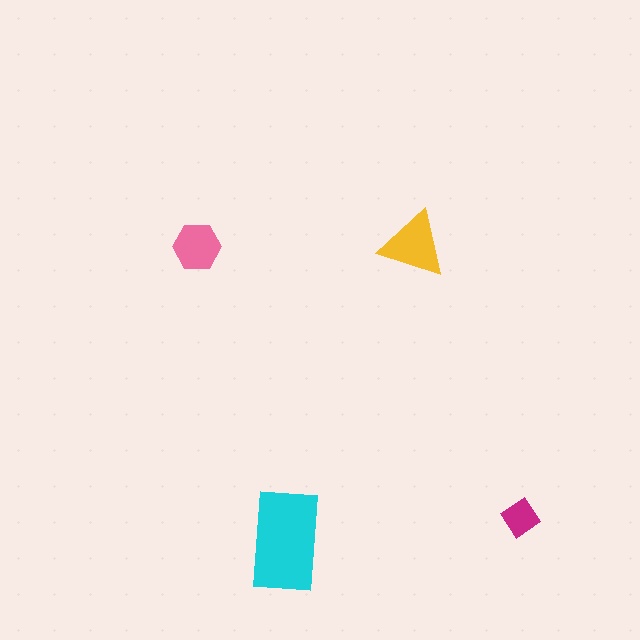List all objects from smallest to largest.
The magenta diamond, the pink hexagon, the yellow triangle, the cyan rectangle.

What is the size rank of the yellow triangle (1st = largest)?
2nd.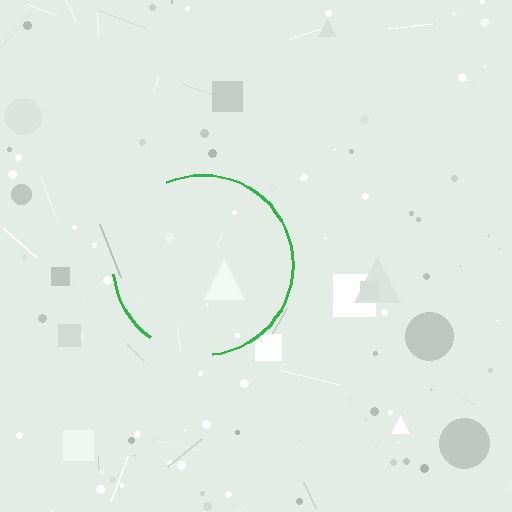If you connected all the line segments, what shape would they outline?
They would outline a circle.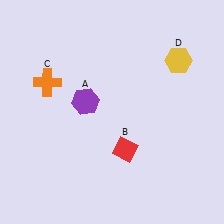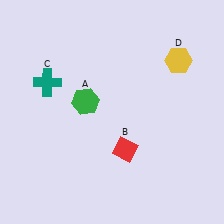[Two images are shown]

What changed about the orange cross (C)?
In Image 1, C is orange. In Image 2, it changed to teal.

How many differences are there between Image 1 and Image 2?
There are 2 differences between the two images.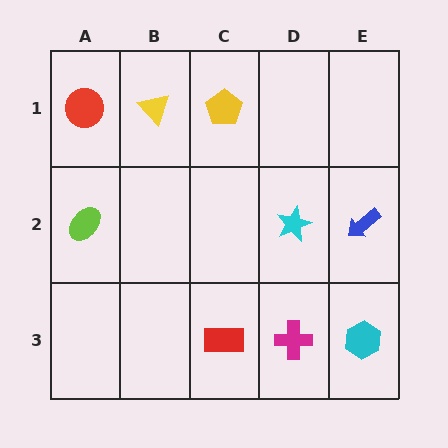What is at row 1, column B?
A yellow triangle.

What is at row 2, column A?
A lime ellipse.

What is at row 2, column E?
A blue arrow.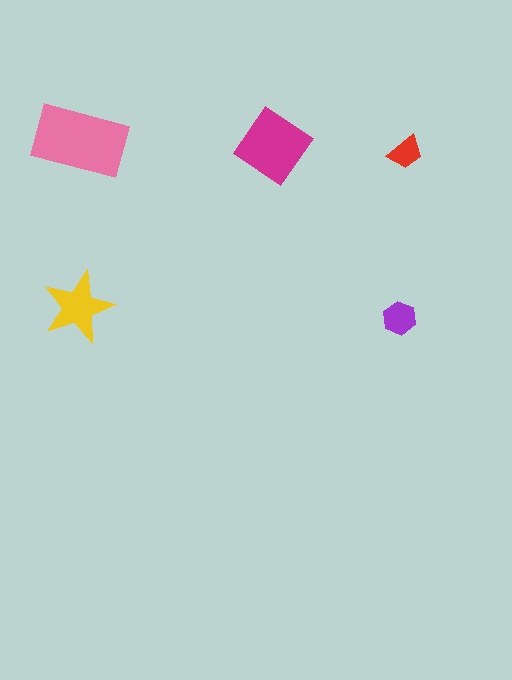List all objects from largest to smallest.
The pink rectangle, the magenta diamond, the yellow star, the purple hexagon, the red trapezoid.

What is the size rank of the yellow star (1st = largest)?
3rd.